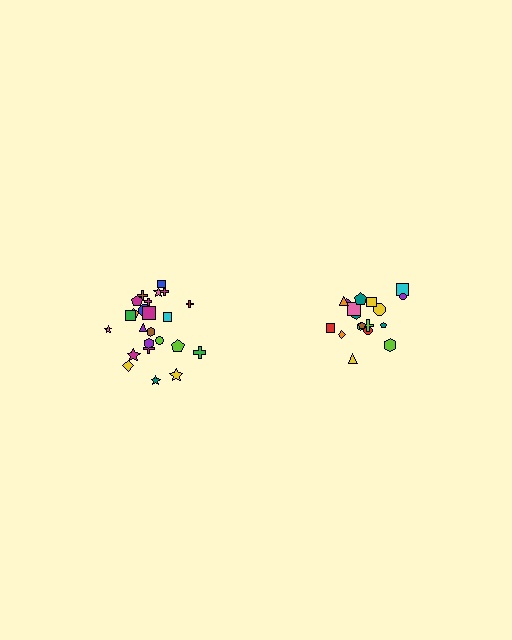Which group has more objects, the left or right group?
The left group.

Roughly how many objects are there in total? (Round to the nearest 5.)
Roughly 45 objects in total.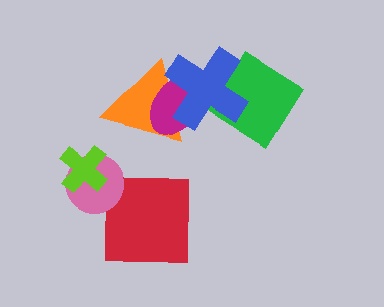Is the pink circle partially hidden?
Yes, it is partially covered by another shape.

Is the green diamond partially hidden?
Yes, it is partially covered by another shape.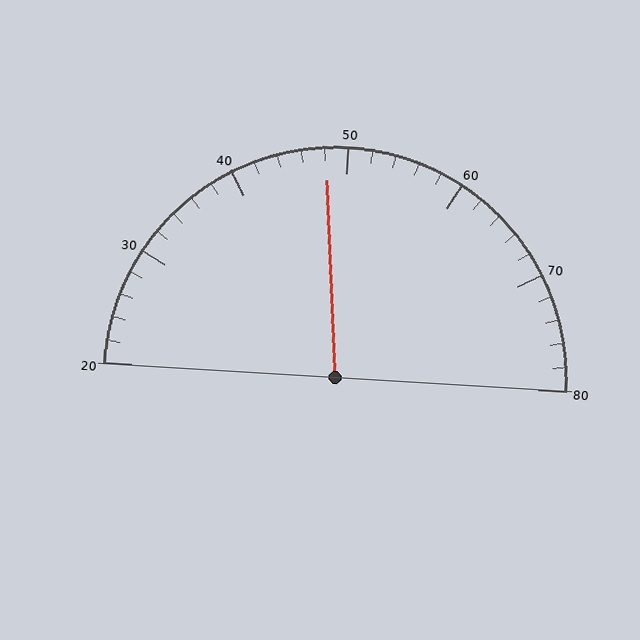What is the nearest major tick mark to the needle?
The nearest major tick mark is 50.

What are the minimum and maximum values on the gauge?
The gauge ranges from 20 to 80.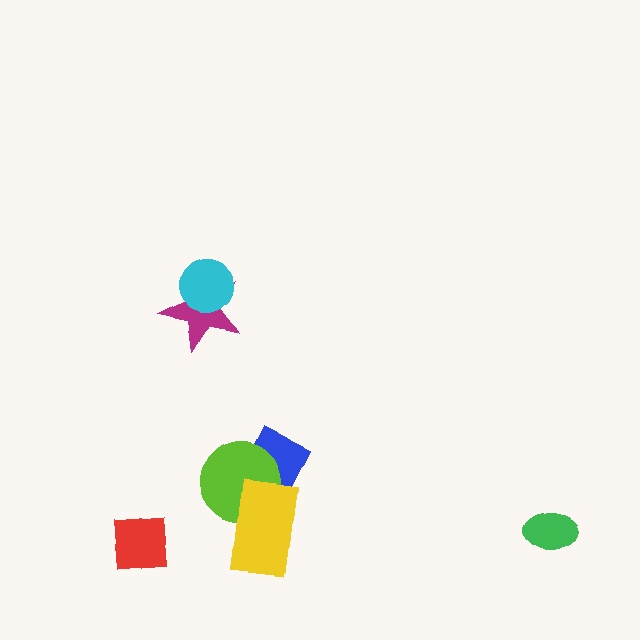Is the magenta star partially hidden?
Yes, it is partially covered by another shape.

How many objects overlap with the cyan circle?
1 object overlaps with the cyan circle.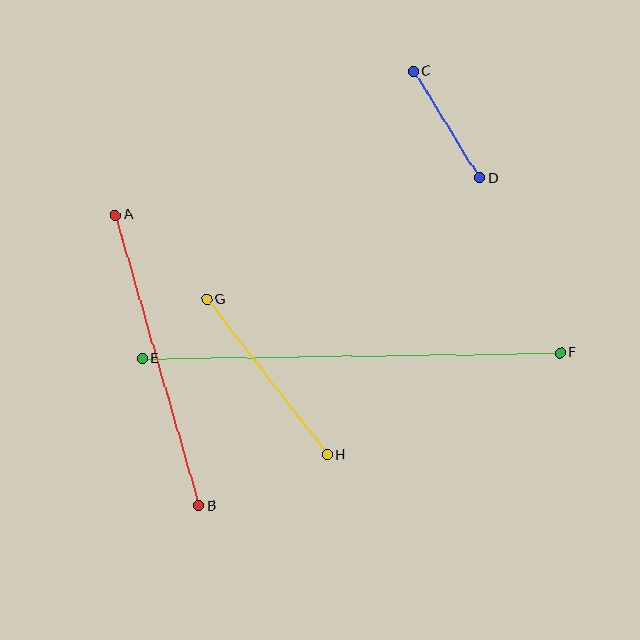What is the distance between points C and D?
The distance is approximately 125 pixels.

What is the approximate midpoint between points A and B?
The midpoint is at approximately (157, 360) pixels.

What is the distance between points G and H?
The distance is approximately 197 pixels.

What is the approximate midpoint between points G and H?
The midpoint is at approximately (267, 377) pixels.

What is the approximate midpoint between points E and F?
The midpoint is at approximately (351, 356) pixels.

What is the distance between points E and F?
The distance is approximately 418 pixels.